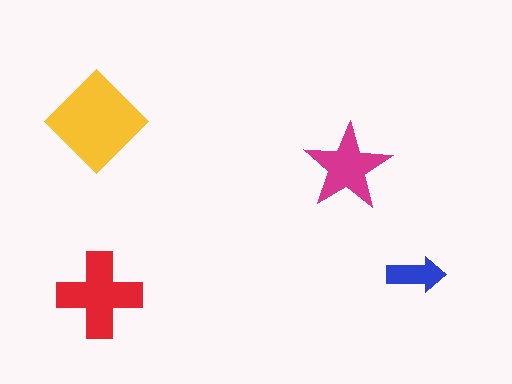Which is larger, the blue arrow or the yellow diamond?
The yellow diamond.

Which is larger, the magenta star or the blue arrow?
The magenta star.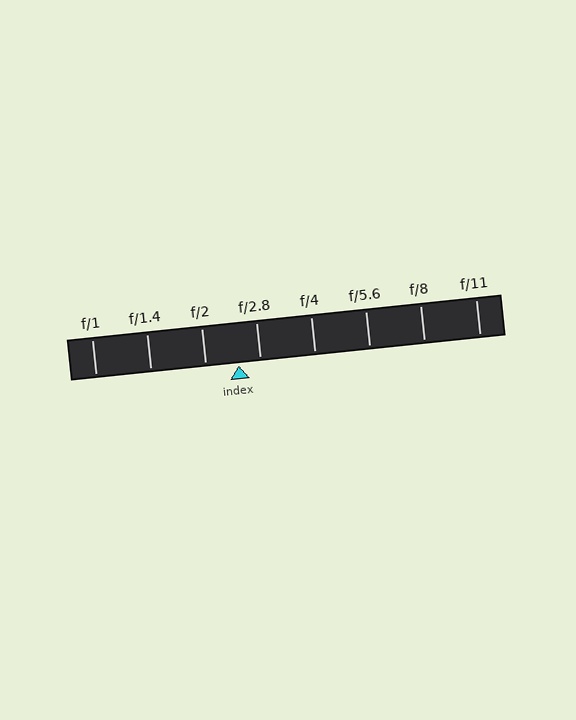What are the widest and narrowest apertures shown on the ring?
The widest aperture shown is f/1 and the narrowest is f/11.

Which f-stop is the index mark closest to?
The index mark is closest to f/2.8.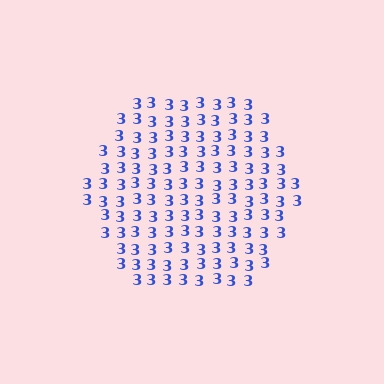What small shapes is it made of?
It is made of small digit 3's.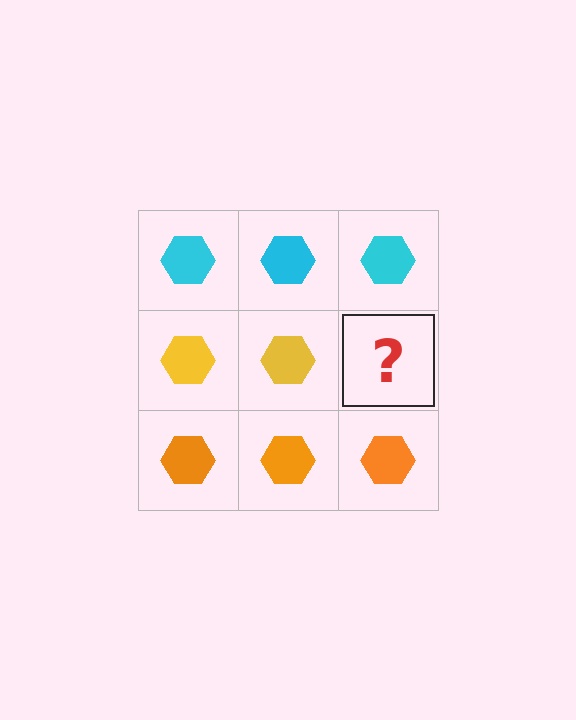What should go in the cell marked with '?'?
The missing cell should contain a yellow hexagon.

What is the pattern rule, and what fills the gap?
The rule is that each row has a consistent color. The gap should be filled with a yellow hexagon.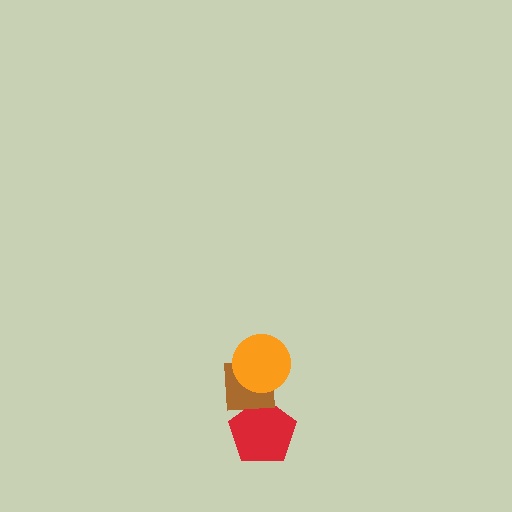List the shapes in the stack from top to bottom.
From top to bottom: the orange circle, the brown square, the red pentagon.